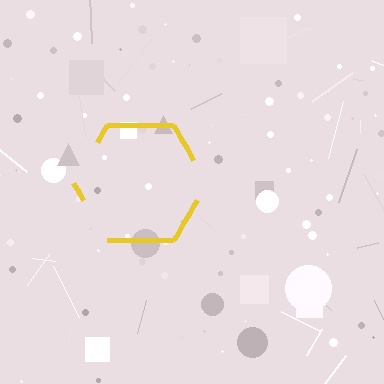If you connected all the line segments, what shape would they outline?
They would outline a hexagon.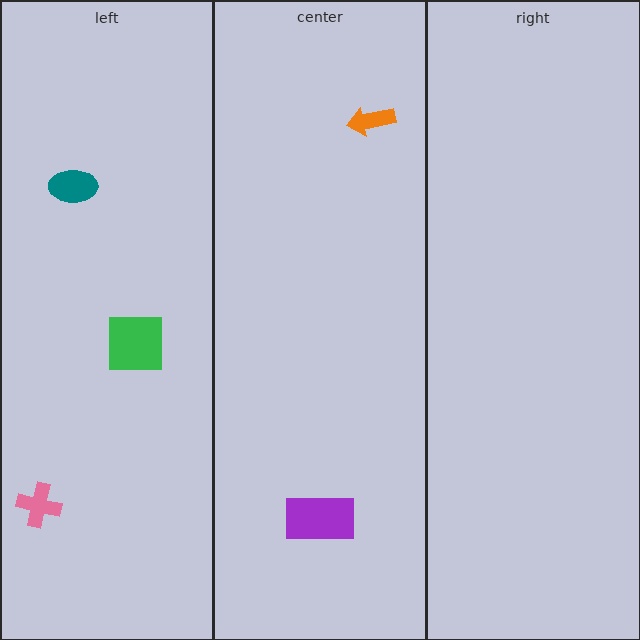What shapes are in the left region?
The teal ellipse, the green square, the pink cross.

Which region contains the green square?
The left region.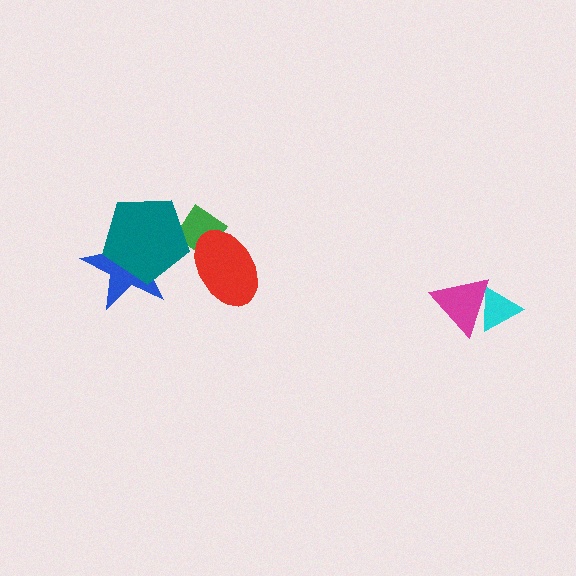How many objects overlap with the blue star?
1 object overlaps with the blue star.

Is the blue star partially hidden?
Yes, it is partially covered by another shape.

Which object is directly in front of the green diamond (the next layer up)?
The teal pentagon is directly in front of the green diamond.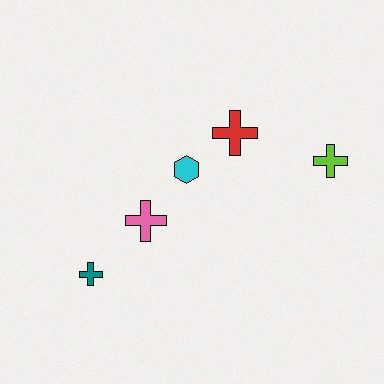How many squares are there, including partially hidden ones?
There are no squares.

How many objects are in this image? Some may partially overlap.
There are 5 objects.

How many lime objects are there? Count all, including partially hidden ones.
There is 1 lime object.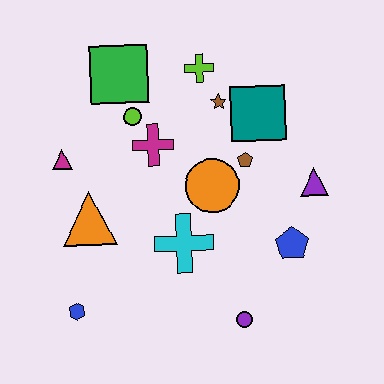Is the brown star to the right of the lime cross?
Yes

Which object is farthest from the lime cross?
The blue hexagon is farthest from the lime cross.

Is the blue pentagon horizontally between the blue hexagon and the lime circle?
No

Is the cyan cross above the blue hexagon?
Yes